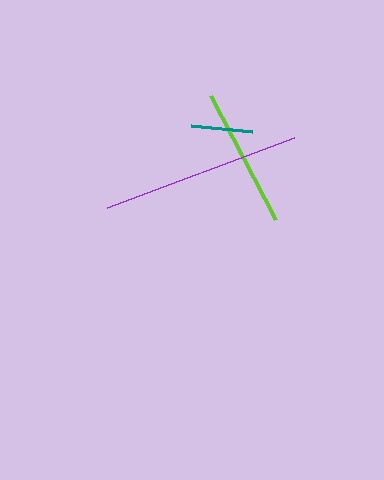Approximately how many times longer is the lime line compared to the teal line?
The lime line is approximately 2.3 times the length of the teal line.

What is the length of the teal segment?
The teal segment is approximately 61 pixels long.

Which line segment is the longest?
The purple line is the longest at approximately 200 pixels.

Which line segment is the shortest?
The teal line is the shortest at approximately 61 pixels.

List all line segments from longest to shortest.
From longest to shortest: purple, lime, teal.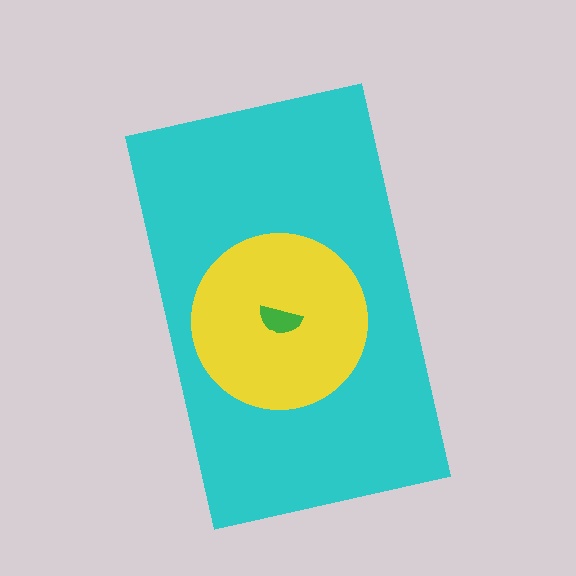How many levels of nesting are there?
3.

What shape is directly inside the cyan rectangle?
The yellow circle.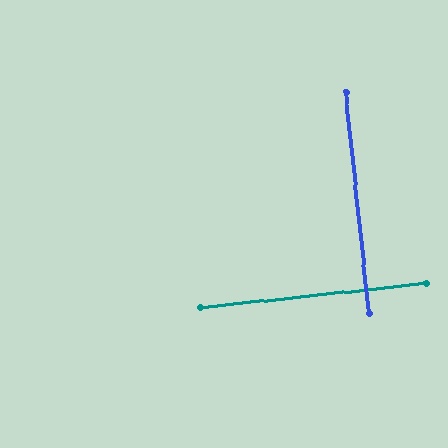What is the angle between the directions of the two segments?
Approximately 90 degrees.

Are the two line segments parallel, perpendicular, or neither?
Perpendicular — they meet at approximately 90°.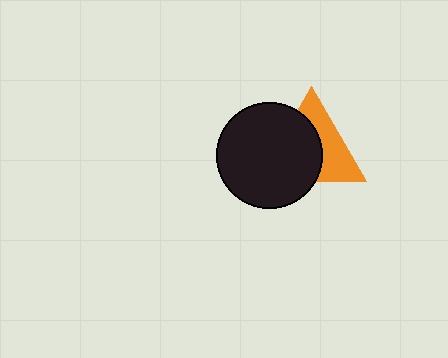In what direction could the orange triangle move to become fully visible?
The orange triangle could move toward the upper-right. That would shift it out from behind the black circle entirely.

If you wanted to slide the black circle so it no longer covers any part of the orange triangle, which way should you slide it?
Slide it toward the lower-left — that is the most direct way to separate the two shapes.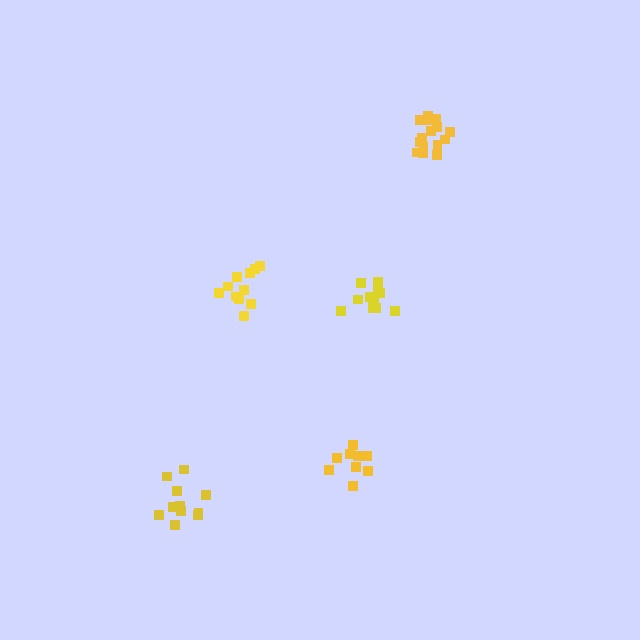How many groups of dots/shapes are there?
There are 5 groups.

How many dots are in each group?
Group 1: 9 dots, Group 2: 12 dots, Group 3: 11 dots, Group 4: 15 dots, Group 5: 11 dots (58 total).